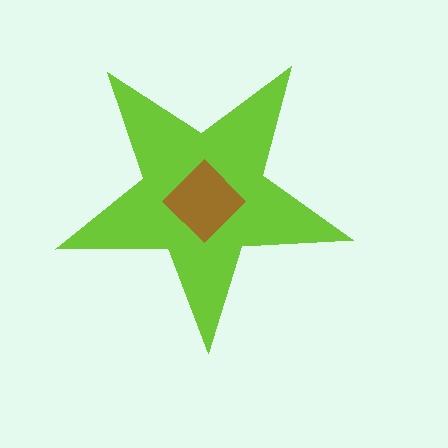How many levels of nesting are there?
2.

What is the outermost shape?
The lime star.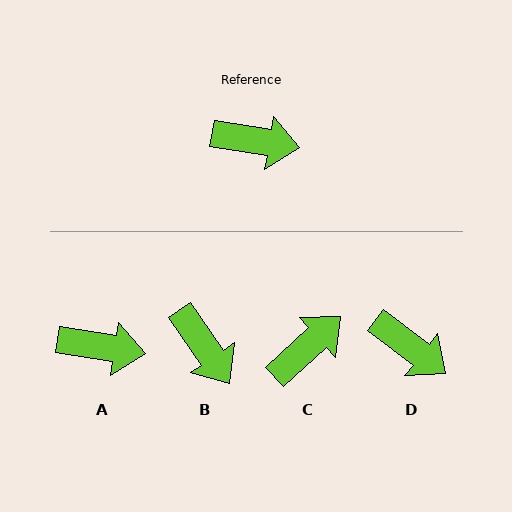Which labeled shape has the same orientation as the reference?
A.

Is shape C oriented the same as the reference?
No, it is off by about 52 degrees.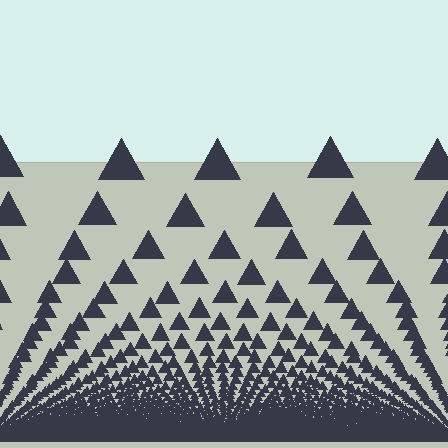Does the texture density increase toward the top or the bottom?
Density increases toward the bottom.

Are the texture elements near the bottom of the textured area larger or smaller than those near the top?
Smaller. The gradient is inverted — elements near the bottom are smaller and denser.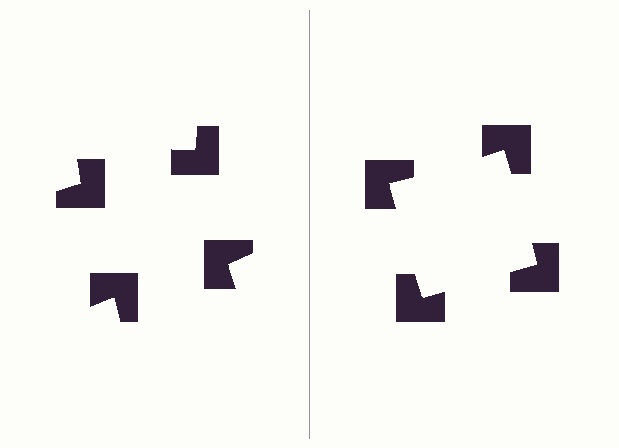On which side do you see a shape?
An illusory square appears on the right side. On the left side the wedge cuts are rotated, so no coherent shape forms.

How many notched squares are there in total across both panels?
8 — 4 on each side.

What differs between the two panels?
The notched squares are positioned identically on both sides; only the wedge orientations differ. On the right they align to a square; on the left they are misaligned.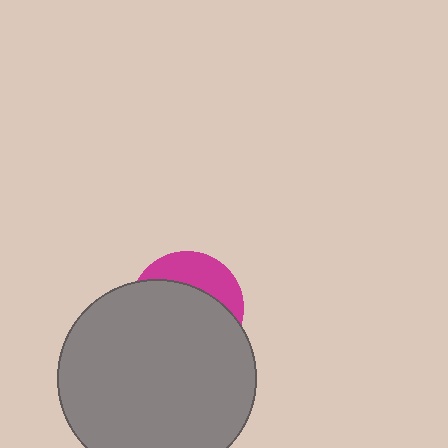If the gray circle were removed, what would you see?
You would see the complete magenta circle.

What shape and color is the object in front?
The object in front is a gray circle.